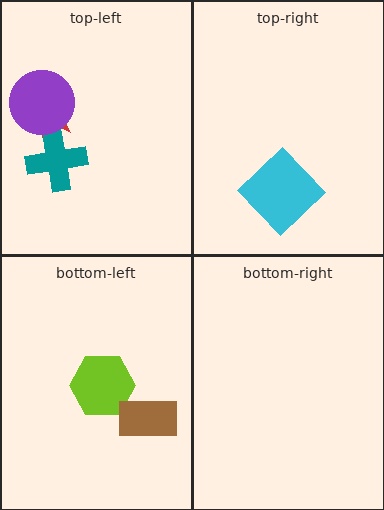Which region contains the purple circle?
The top-left region.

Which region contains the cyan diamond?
The top-right region.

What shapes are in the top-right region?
The cyan diamond.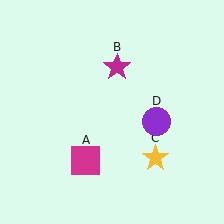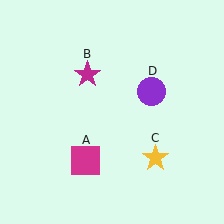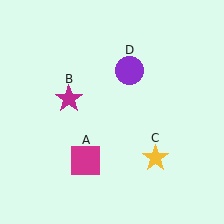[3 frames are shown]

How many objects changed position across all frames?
2 objects changed position: magenta star (object B), purple circle (object D).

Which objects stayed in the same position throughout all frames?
Magenta square (object A) and yellow star (object C) remained stationary.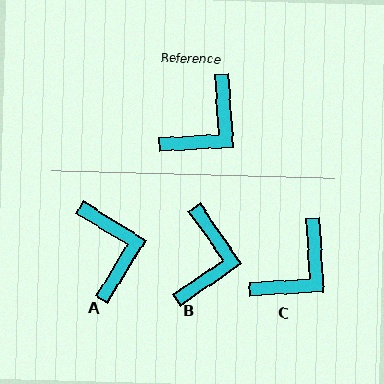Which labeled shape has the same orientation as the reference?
C.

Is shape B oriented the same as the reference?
No, it is off by about 31 degrees.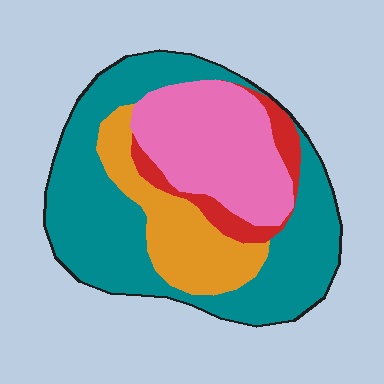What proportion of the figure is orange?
Orange covers 18% of the figure.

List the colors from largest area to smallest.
From largest to smallest: teal, pink, orange, red.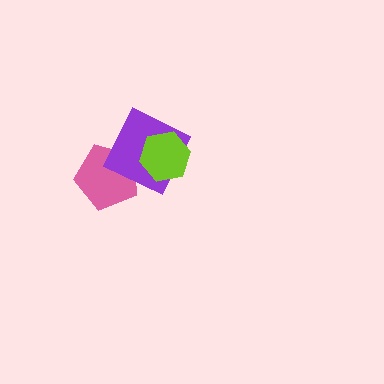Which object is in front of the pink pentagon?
The purple diamond is in front of the pink pentagon.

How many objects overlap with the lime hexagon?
1 object overlaps with the lime hexagon.